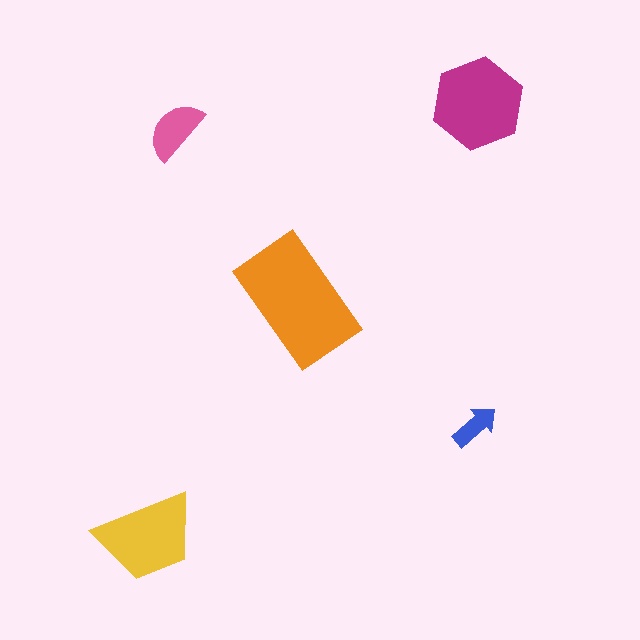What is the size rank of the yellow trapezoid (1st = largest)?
3rd.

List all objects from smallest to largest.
The blue arrow, the pink semicircle, the yellow trapezoid, the magenta hexagon, the orange rectangle.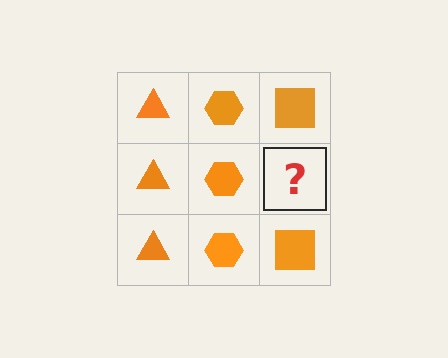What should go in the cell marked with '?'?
The missing cell should contain an orange square.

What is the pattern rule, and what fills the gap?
The rule is that each column has a consistent shape. The gap should be filled with an orange square.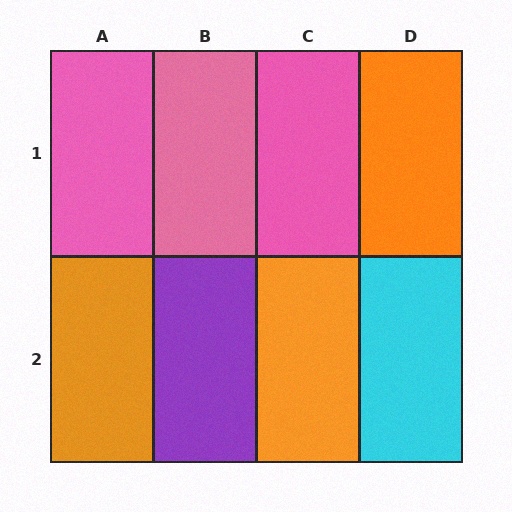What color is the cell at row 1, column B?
Pink.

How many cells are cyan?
1 cell is cyan.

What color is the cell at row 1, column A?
Pink.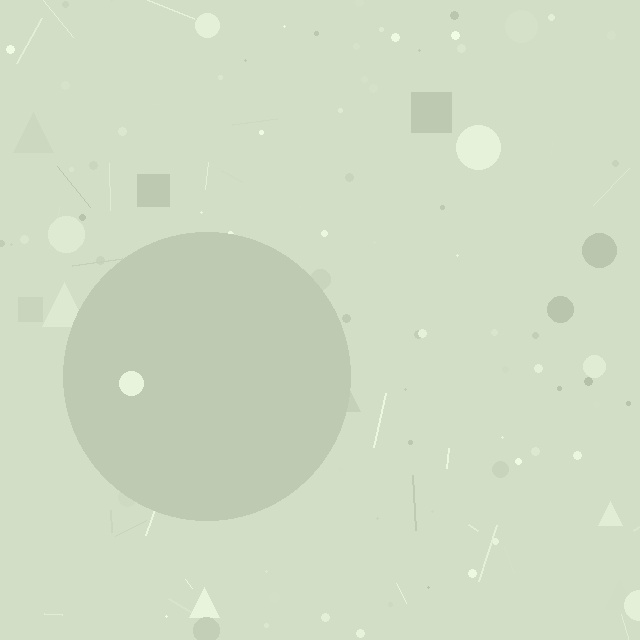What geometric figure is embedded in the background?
A circle is embedded in the background.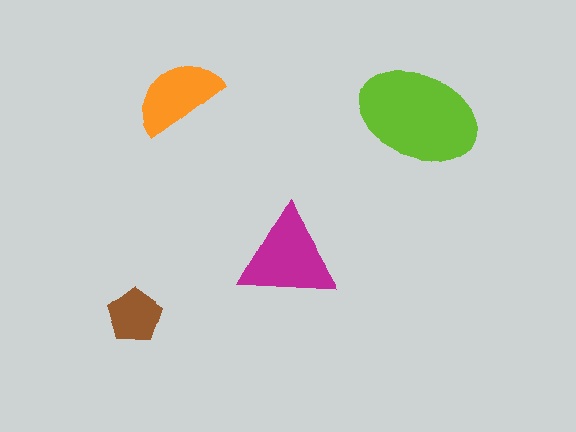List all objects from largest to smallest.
The lime ellipse, the magenta triangle, the orange semicircle, the brown pentagon.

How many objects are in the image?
There are 4 objects in the image.